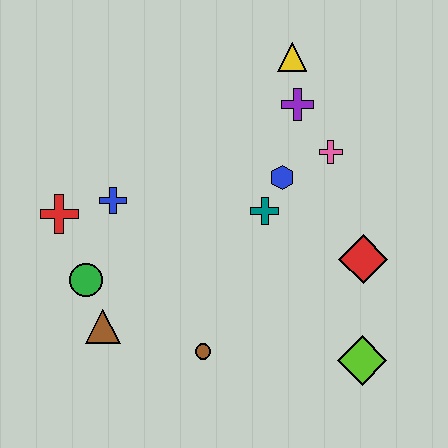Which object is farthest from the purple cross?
The brown triangle is farthest from the purple cross.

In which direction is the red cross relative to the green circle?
The red cross is above the green circle.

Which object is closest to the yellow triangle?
The purple cross is closest to the yellow triangle.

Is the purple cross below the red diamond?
No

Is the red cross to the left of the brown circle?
Yes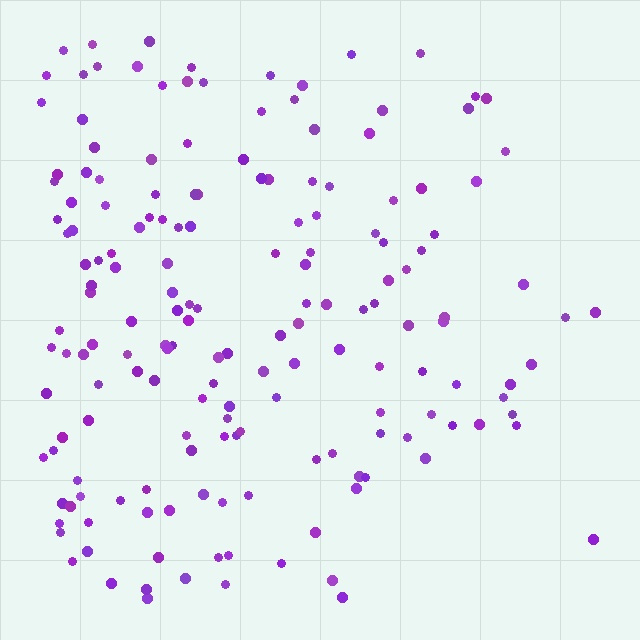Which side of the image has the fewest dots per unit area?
The right.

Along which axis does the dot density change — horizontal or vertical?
Horizontal.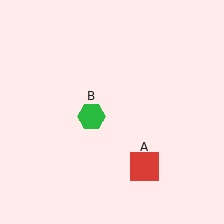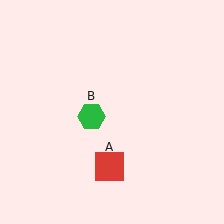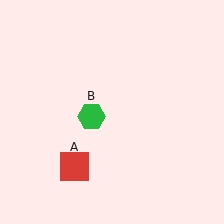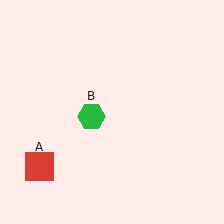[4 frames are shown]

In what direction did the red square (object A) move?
The red square (object A) moved left.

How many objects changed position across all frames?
1 object changed position: red square (object A).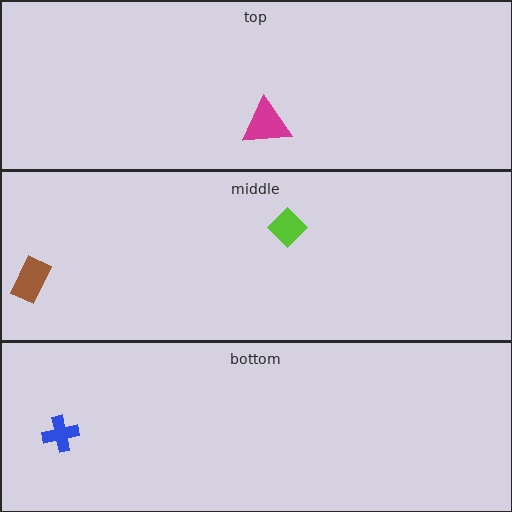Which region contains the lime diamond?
The middle region.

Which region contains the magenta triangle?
The top region.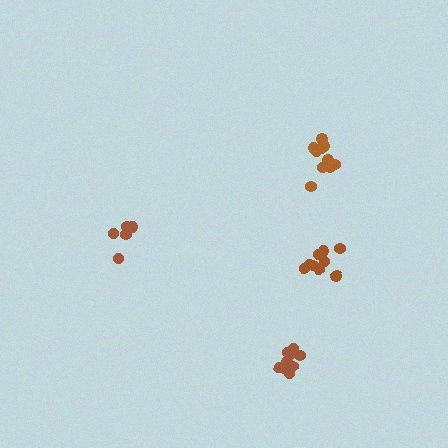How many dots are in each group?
Group 1: 10 dots, Group 2: 5 dots, Group 3: 9 dots, Group 4: 9 dots (33 total).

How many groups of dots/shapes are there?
There are 4 groups.